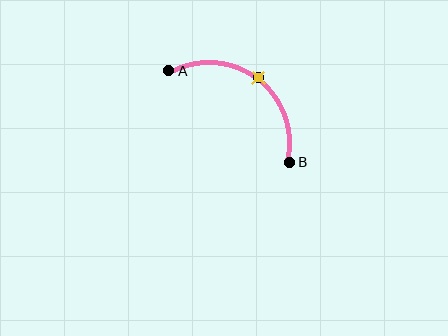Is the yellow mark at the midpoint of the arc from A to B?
Yes. The yellow mark lies on the arc at equal arc-length from both A and B — it is the arc midpoint.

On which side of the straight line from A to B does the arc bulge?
The arc bulges above and to the right of the straight line connecting A and B.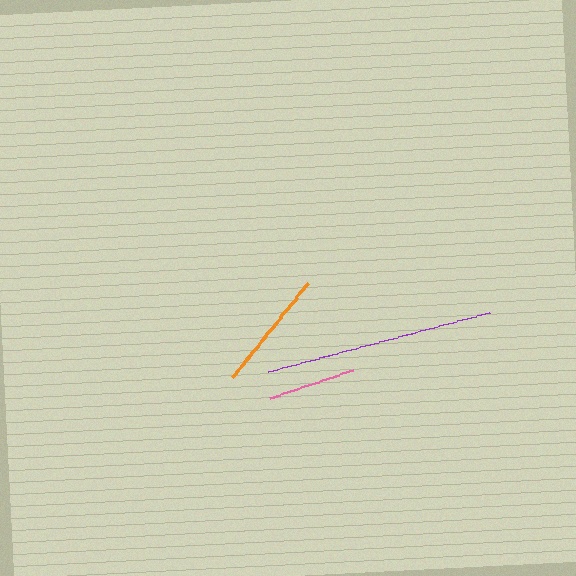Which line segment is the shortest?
The pink line is the shortest at approximately 88 pixels.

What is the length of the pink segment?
The pink segment is approximately 88 pixels long.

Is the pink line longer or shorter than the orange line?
The orange line is longer than the pink line.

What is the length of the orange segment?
The orange segment is approximately 120 pixels long.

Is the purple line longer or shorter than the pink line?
The purple line is longer than the pink line.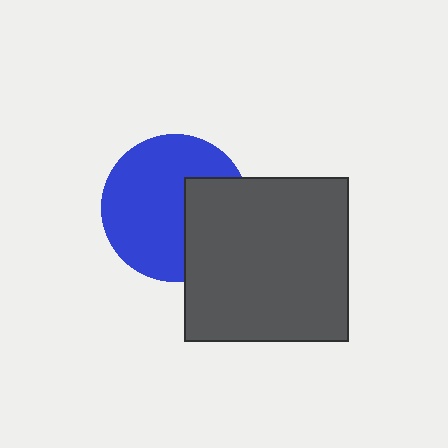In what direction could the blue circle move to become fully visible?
The blue circle could move left. That would shift it out from behind the dark gray square entirely.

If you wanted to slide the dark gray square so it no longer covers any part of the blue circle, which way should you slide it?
Slide it right — that is the most direct way to separate the two shapes.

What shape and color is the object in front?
The object in front is a dark gray square.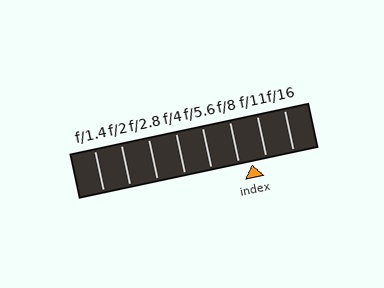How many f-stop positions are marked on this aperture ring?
There are 8 f-stop positions marked.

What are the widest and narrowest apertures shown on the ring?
The widest aperture shown is f/1.4 and the narrowest is f/16.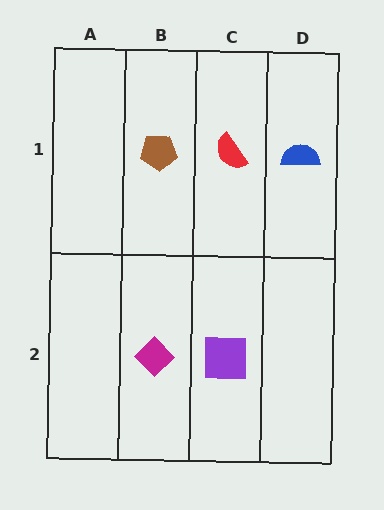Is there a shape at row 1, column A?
No, that cell is empty.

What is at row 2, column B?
A magenta diamond.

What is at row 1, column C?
A red semicircle.